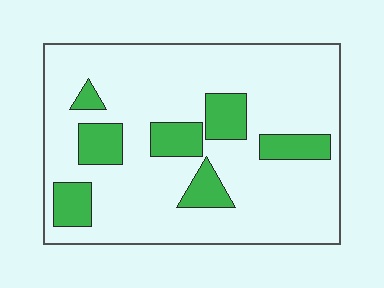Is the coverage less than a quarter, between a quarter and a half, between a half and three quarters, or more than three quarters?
Less than a quarter.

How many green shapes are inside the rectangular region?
7.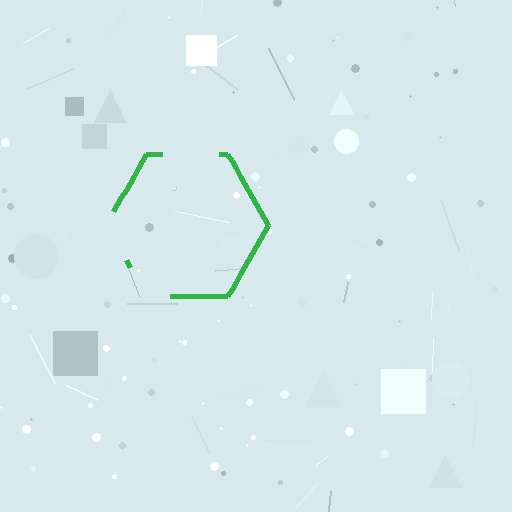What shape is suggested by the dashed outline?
The dashed outline suggests a hexagon.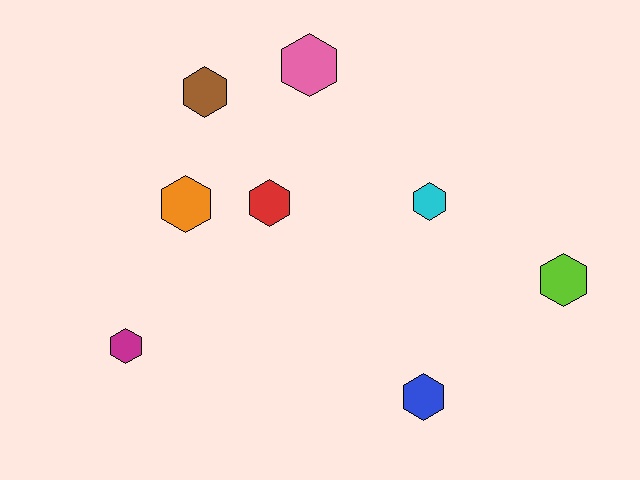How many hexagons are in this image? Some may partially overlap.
There are 8 hexagons.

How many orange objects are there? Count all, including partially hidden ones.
There is 1 orange object.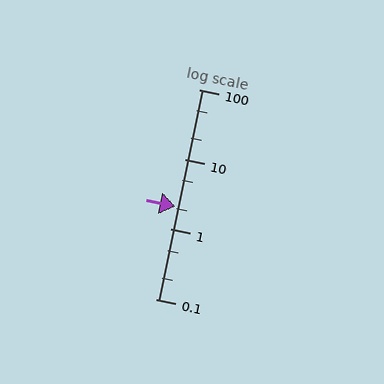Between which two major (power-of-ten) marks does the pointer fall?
The pointer is between 1 and 10.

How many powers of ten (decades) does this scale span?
The scale spans 3 decades, from 0.1 to 100.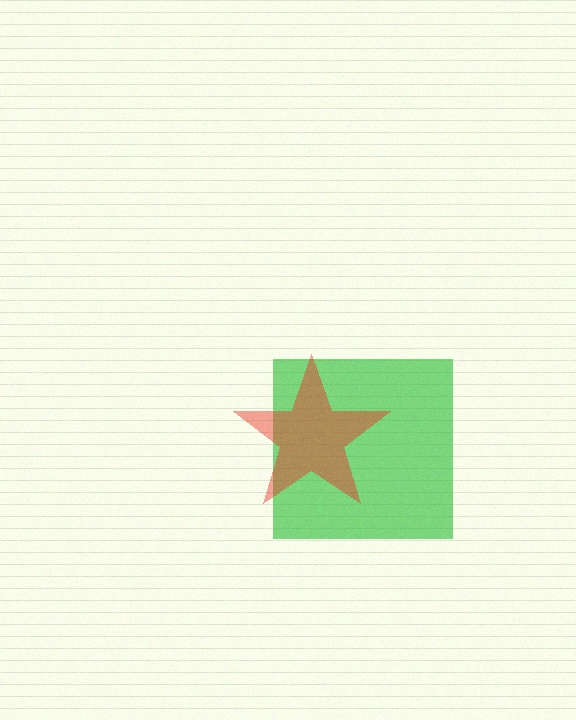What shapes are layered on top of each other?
The layered shapes are: a green square, a red star.